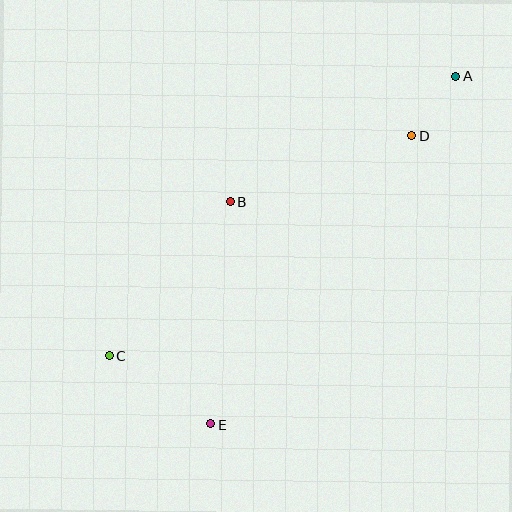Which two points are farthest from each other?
Points A and C are farthest from each other.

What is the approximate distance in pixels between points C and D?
The distance between C and D is approximately 374 pixels.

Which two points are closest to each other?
Points A and D are closest to each other.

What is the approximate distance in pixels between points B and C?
The distance between B and C is approximately 196 pixels.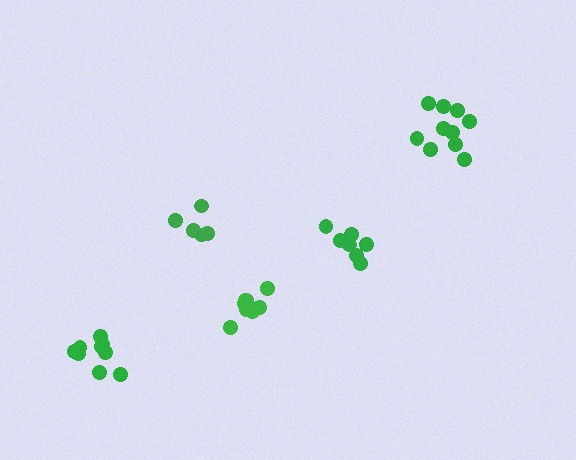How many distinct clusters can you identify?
There are 5 distinct clusters.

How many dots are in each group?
Group 1: 10 dots, Group 2: 5 dots, Group 3: 9 dots, Group 4: 9 dots, Group 5: 7 dots (40 total).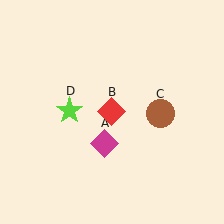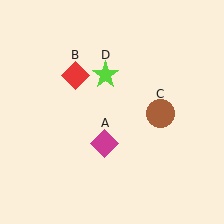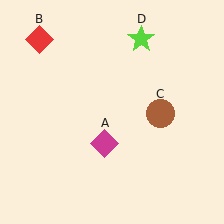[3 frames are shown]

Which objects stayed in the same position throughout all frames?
Magenta diamond (object A) and brown circle (object C) remained stationary.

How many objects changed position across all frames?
2 objects changed position: red diamond (object B), lime star (object D).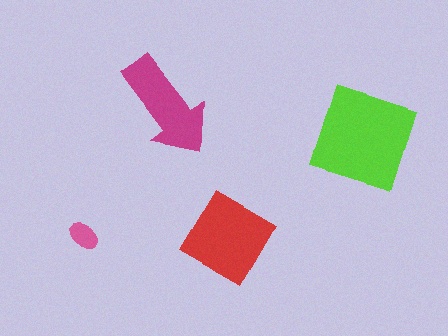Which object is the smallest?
The pink ellipse.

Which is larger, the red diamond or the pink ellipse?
The red diamond.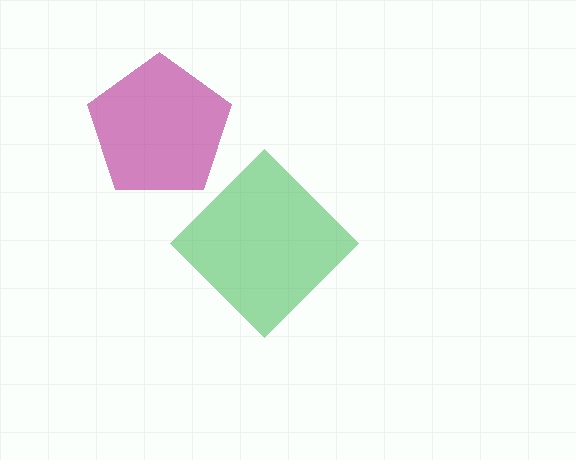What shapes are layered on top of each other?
The layered shapes are: a magenta pentagon, a green diamond.